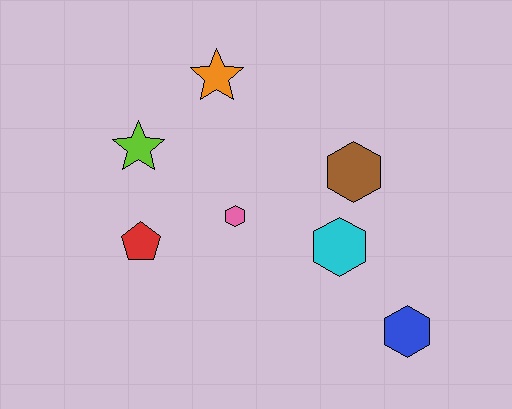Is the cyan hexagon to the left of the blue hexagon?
Yes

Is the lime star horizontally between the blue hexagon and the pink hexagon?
No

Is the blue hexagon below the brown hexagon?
Yes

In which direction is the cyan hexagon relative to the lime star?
The cyan hexagon is to the right of the lime star.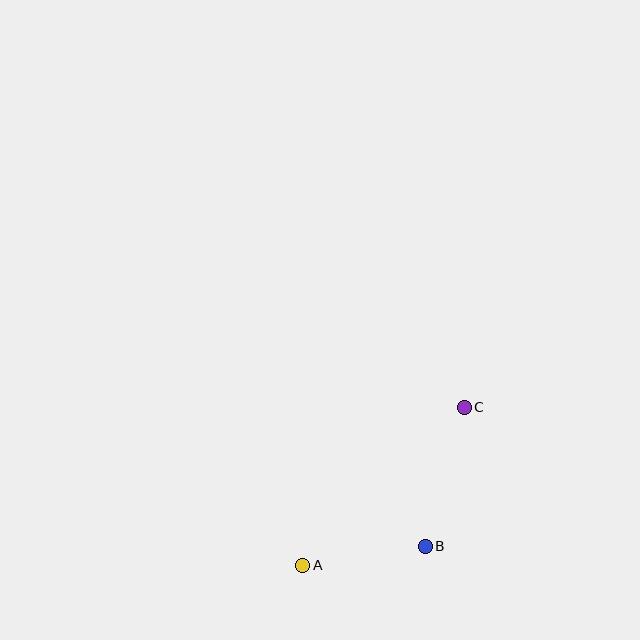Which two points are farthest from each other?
Points A and C are farthest from each other.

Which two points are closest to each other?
Points A and B are closest to each other.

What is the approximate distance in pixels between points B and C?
The distance between B and C is approximately 144 pixels.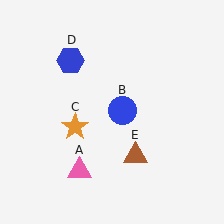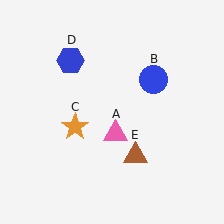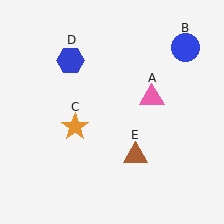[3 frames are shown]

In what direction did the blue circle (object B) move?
The blue circle (object B) moved up and to the right.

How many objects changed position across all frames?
2 objects changed position: pink triangle (object A), blue circle (object B).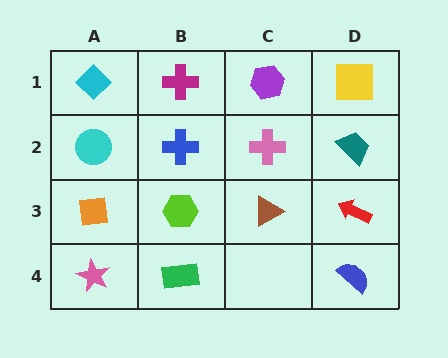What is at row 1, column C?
A purple hexagon.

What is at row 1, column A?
A cyan diamond.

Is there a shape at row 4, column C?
No, that cell is empty.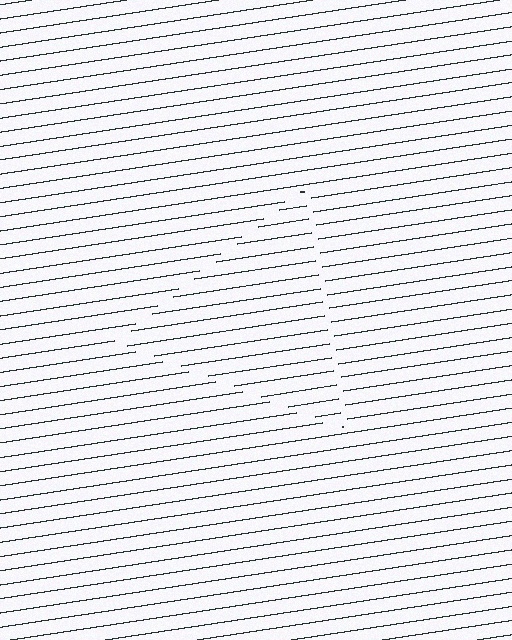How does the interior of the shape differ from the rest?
The interior of the shape contains the same grating, shifted by half a period — the contour is defined by the phase discontinuity where line-ends from the inner and outer gratings abut.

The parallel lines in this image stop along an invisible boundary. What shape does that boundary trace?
An illusory triangle. The interior of the shape contains the same grating, shifted by half a period — the contour is defined by the phase discontinuity where line-ends from the inner and outer gratings abut.